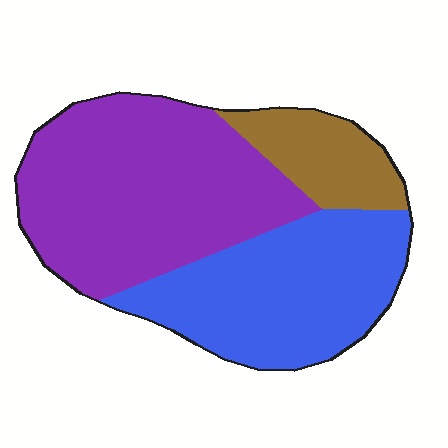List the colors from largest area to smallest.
From largest to smallest: purple, blue, brown.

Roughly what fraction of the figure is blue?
Blue covers 37% of the figure.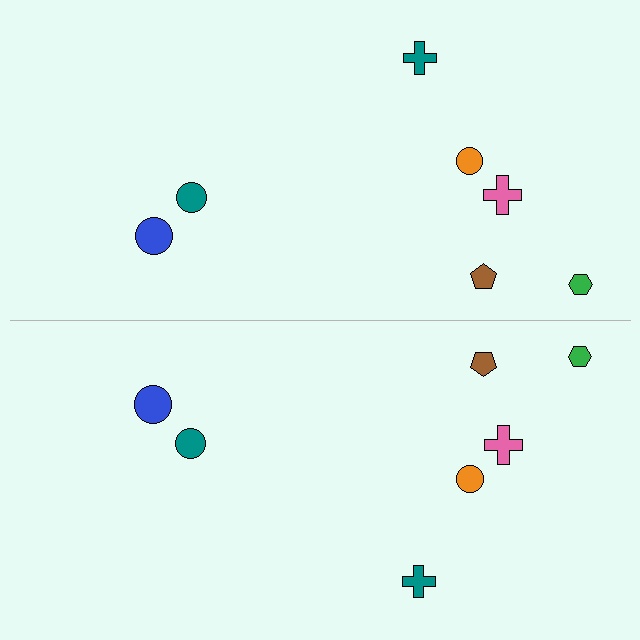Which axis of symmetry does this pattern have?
The pattern has a horizontal axis of symmetry running through the center of the image.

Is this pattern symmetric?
Yes, this pattern has bilateral (reflection) symmetry.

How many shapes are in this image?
There are 14 shapes in this image.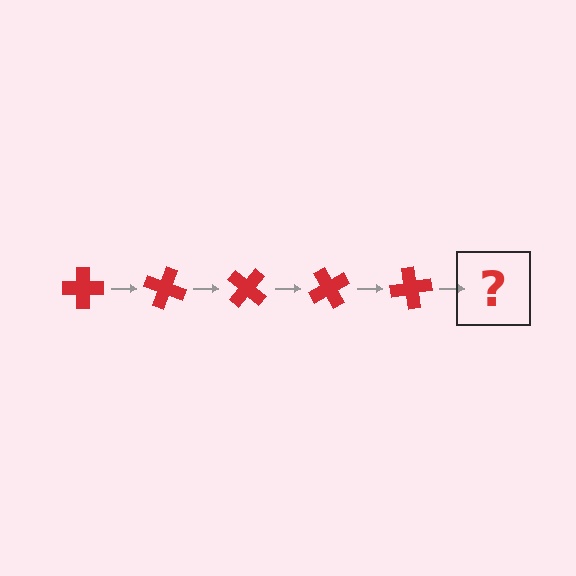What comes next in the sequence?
The next element should be a red cross rotated 100 degrees.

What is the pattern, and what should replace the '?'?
The pattern is that the cross rotates 20 degrees each step. The '?' should be a red cross rotated 100 degrees.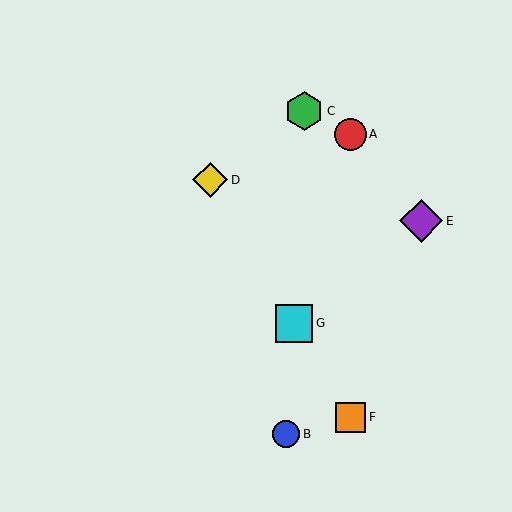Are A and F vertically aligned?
Yes, both are at x≈350.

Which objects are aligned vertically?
Objects A, F are aligned vertically.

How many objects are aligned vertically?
2 objects (A, F) are aligned vertically.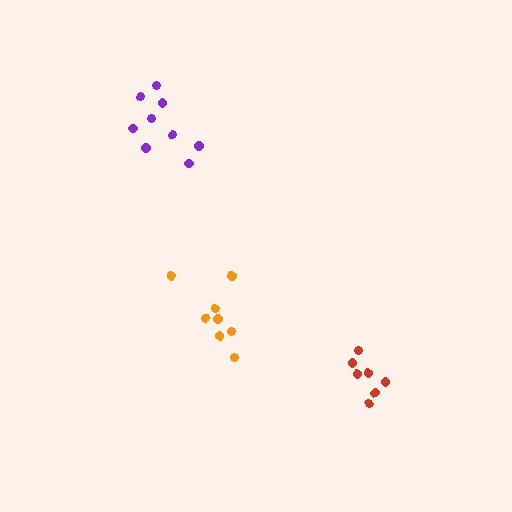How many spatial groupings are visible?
There are 3 spatial groupings.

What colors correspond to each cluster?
The clusters are colored: red, purple, orange.